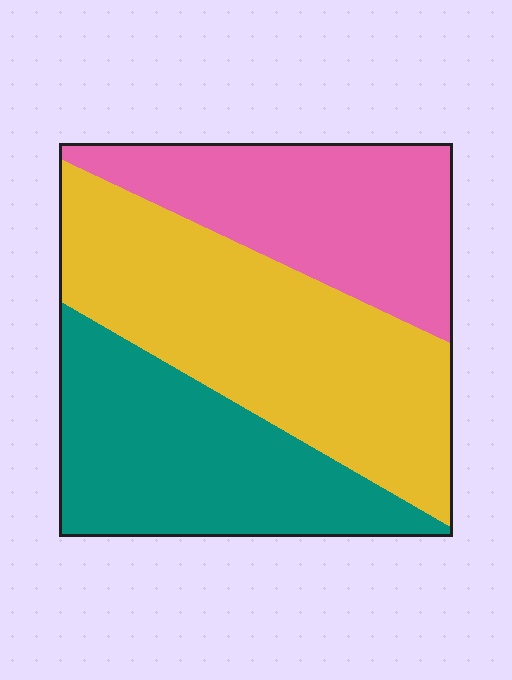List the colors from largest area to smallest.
From largest to smallest: yellow, teal, pink.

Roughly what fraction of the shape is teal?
Teal takes up between a quarter and a half of the shape.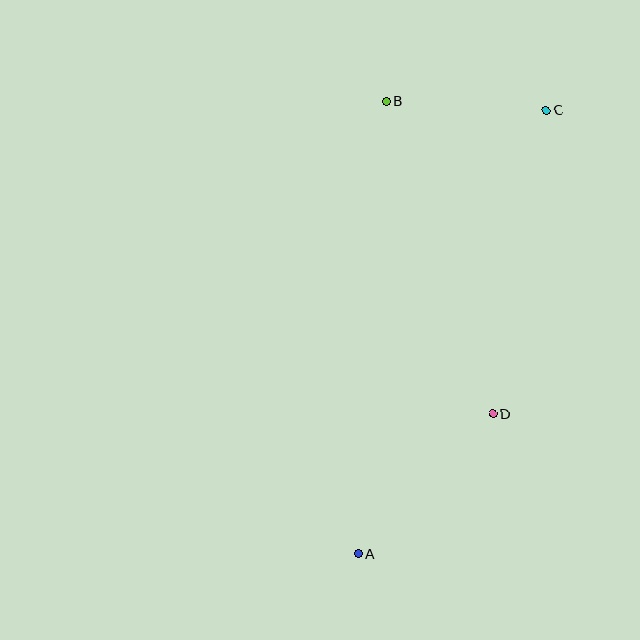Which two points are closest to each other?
Points B and C are closest to each other.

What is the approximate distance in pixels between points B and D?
The distance between B and D is approximately 330 pixels.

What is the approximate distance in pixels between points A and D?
The distance between A and D is approximately 194 pixels.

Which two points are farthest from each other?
Points A and C are farthest from each other.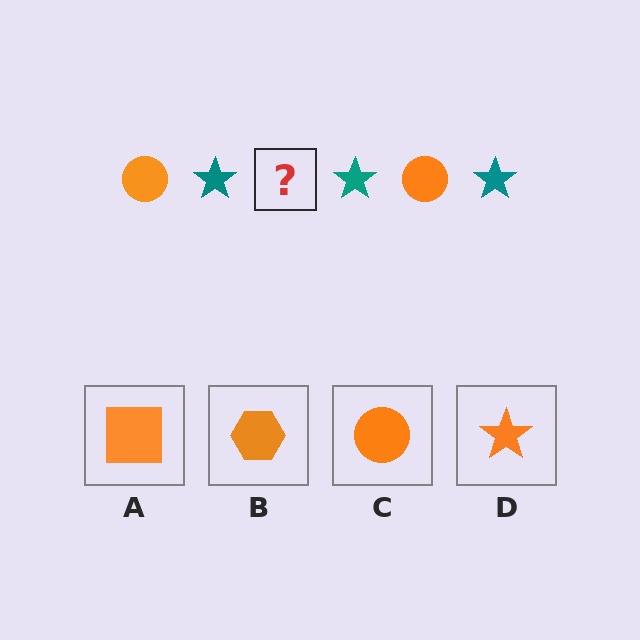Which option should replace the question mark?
Option C.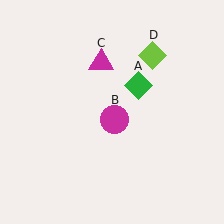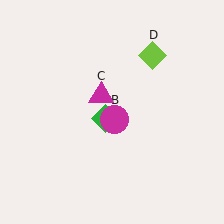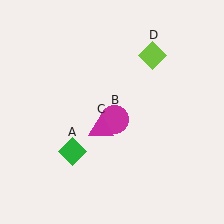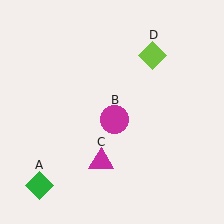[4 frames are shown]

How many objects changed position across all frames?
2 objects changed position: green diamond (object A), magenta triangle (object C).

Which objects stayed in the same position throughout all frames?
Magenta circle (object B) and lime diamond (object D) remained stationary.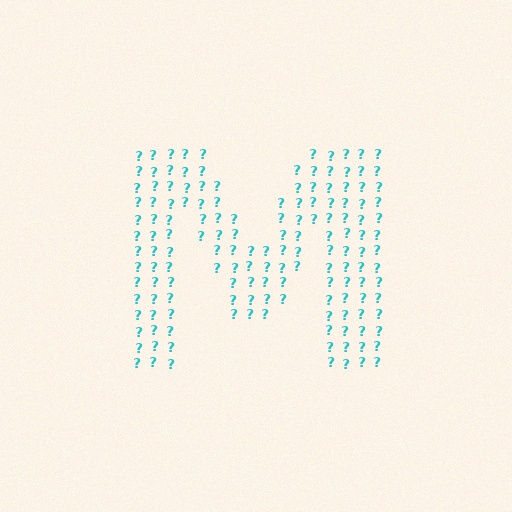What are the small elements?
The small elements are question marks.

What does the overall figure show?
The overall figure shows the letter M.